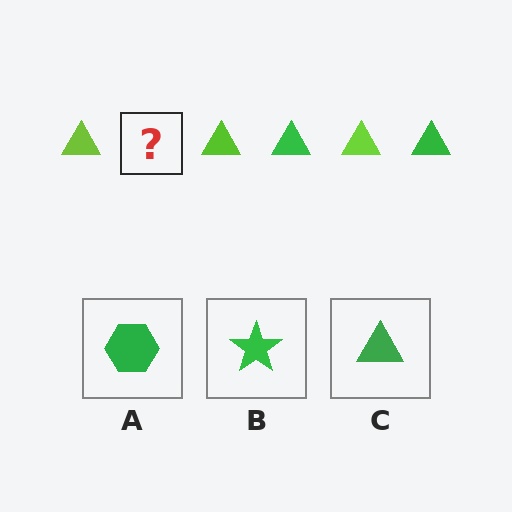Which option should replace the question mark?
Option C.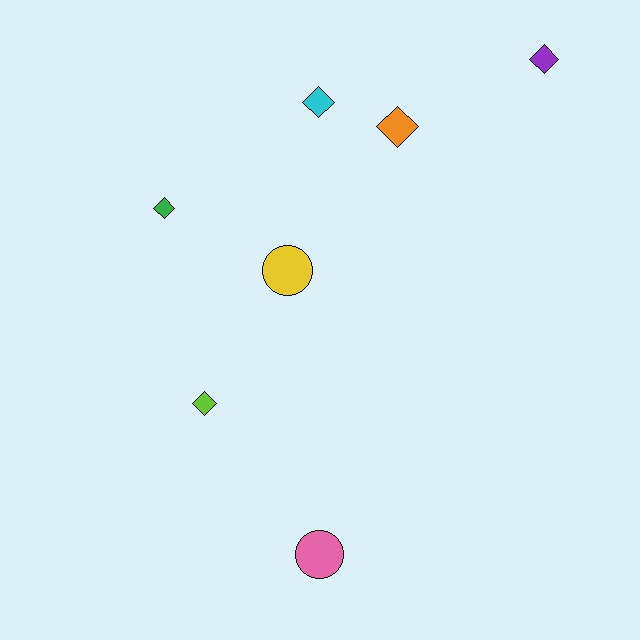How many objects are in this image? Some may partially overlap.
There are 7 objects.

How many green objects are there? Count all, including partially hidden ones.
There is 1 green object.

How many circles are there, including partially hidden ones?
There are 2 circles.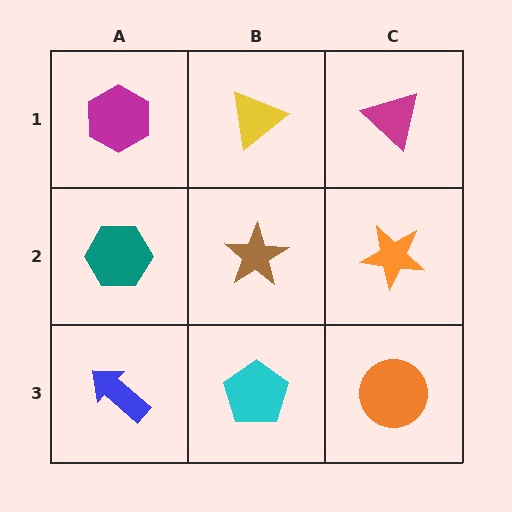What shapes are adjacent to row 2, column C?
A magenta triangle (row 1, column C), an orange circle (row 3, column C), a brown star (row 2, column B).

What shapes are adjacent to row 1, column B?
A brown star (row 2, column B), a magenta hexagon (row 1, column A), a magenta triangle (row 1, column C).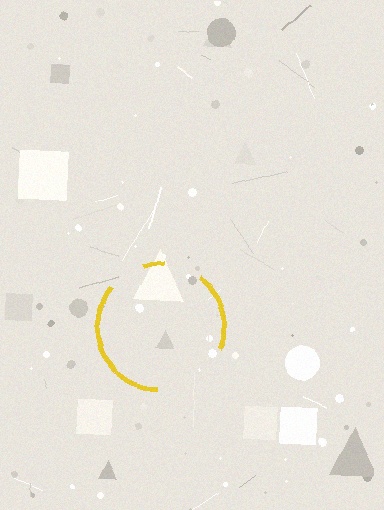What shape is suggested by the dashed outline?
The dashed outline suggests a circle.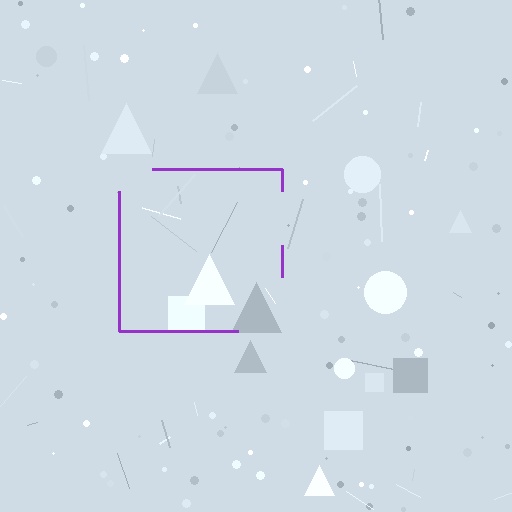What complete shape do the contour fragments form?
The contour fragments form a square.